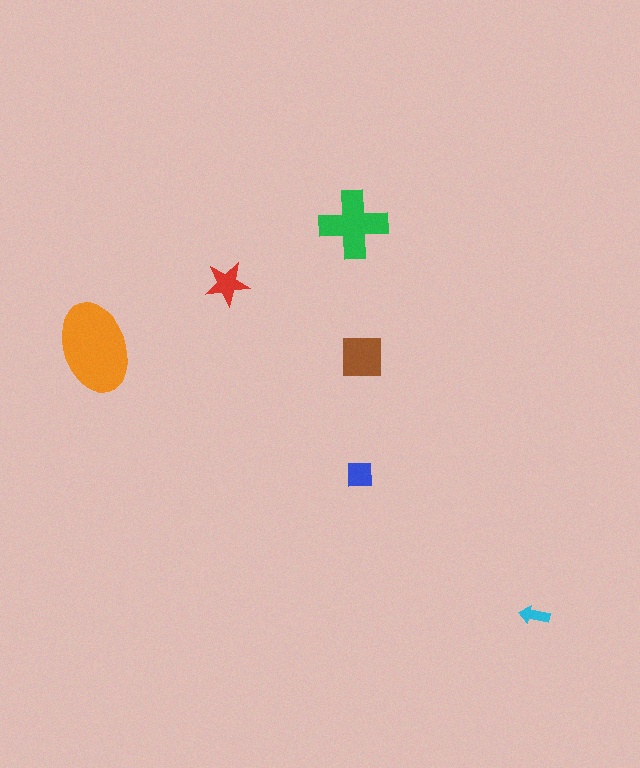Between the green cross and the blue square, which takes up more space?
The green cross.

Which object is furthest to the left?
The orange ellipse is leftmost.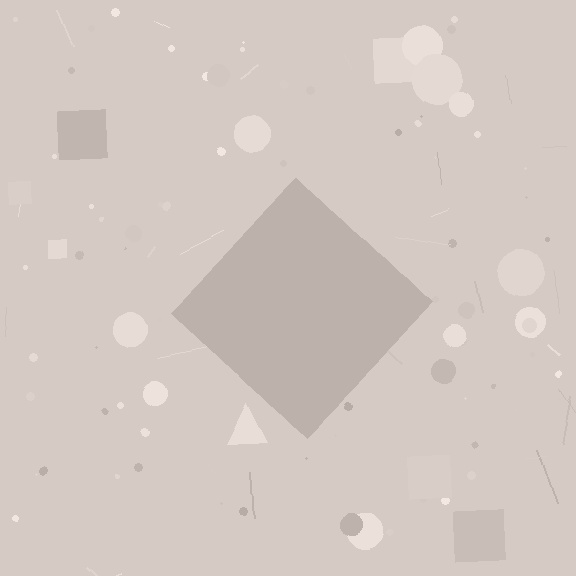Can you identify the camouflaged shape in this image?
The camouflaged shape is a diamond.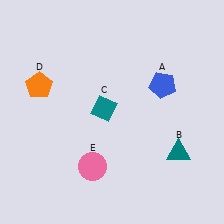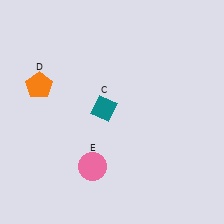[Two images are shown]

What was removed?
The blue pentagon (A), the teal triangle (B) were removed in Image 2.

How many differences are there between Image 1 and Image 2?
There are 2 differences between the two images.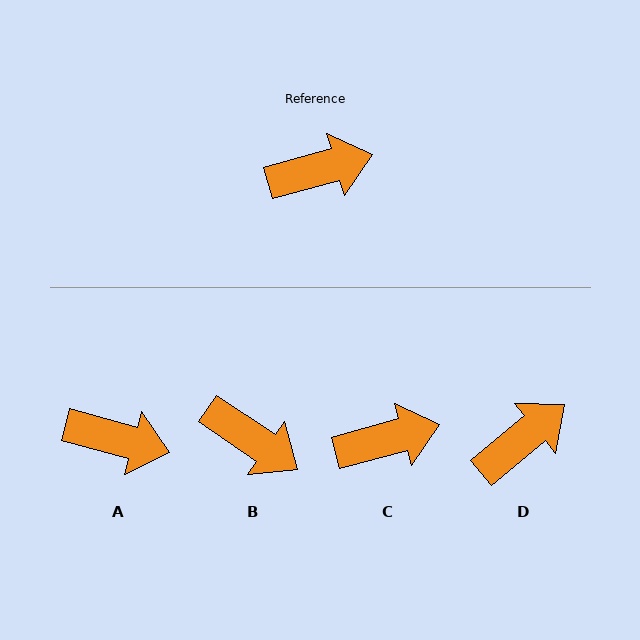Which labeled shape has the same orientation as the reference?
C.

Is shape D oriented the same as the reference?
No, it is off by about 24 degrees.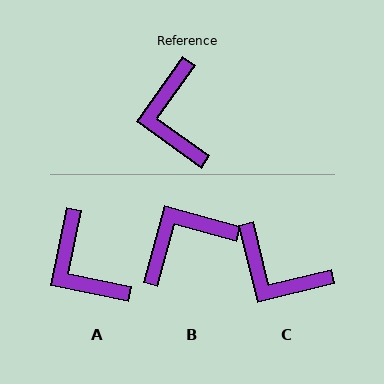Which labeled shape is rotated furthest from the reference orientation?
B, about 69 degrees away.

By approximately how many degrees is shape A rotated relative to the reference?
Approximately 24 degrees counter-clockwise.